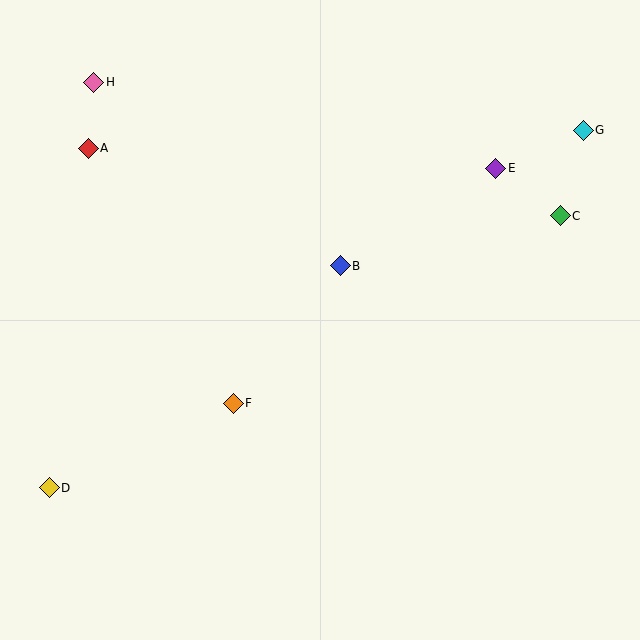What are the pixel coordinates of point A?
Point A is at (88, 148).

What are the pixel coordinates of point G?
Point G is at (583, 130).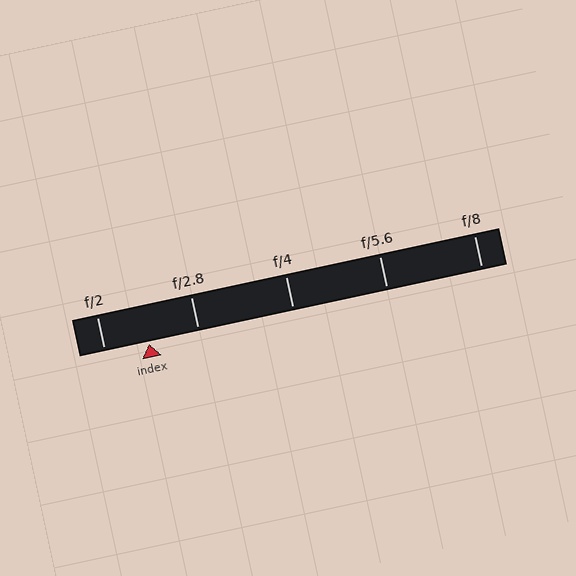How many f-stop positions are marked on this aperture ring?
There are 5 f-stop positions marked.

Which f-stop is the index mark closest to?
The index mark is closest to f/2.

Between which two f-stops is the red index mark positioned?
The index mark is between f/2 and f/2.8.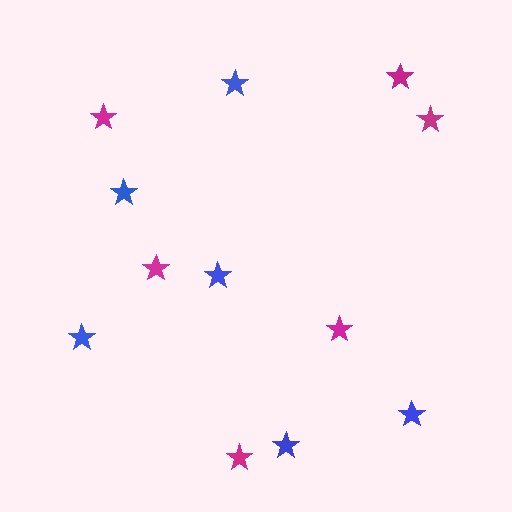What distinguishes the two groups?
There are 2 groups: one group of blue stars (6) and one group of magenta stars (6).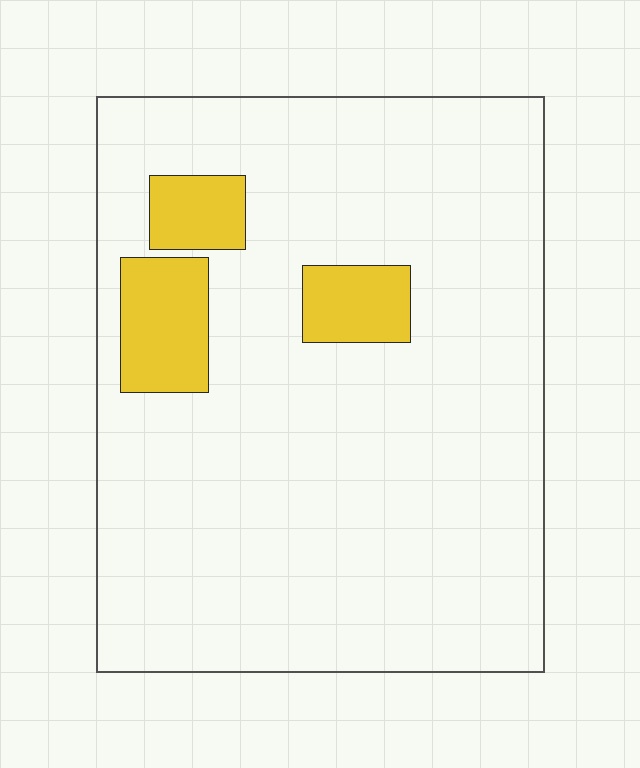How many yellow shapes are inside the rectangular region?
3.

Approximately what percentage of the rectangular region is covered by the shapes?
Approximately 10%.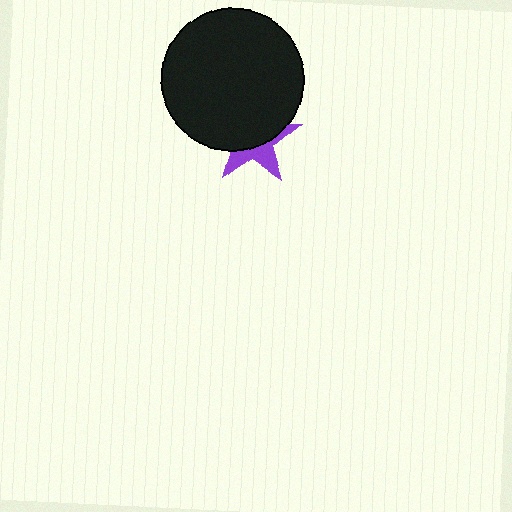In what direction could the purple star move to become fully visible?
The purple star could move down. That would shift it out from behind the black circle entirely.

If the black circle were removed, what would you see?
You would see the complete purple star.